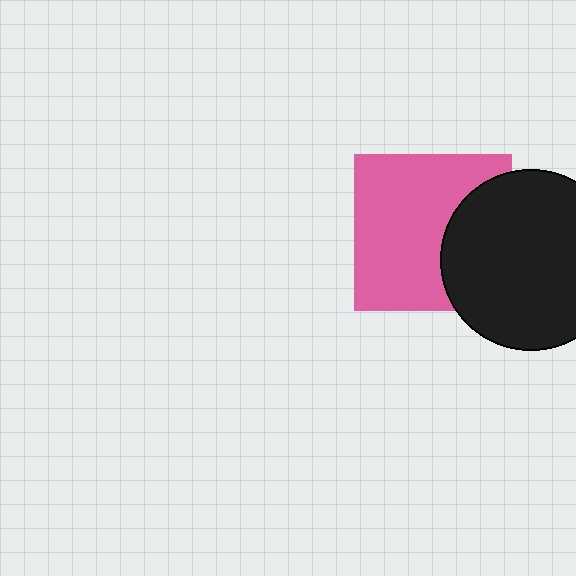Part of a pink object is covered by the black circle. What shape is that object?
It is a square.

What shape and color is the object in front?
The object in front is a black circle.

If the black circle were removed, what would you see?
You would see the complete pink square.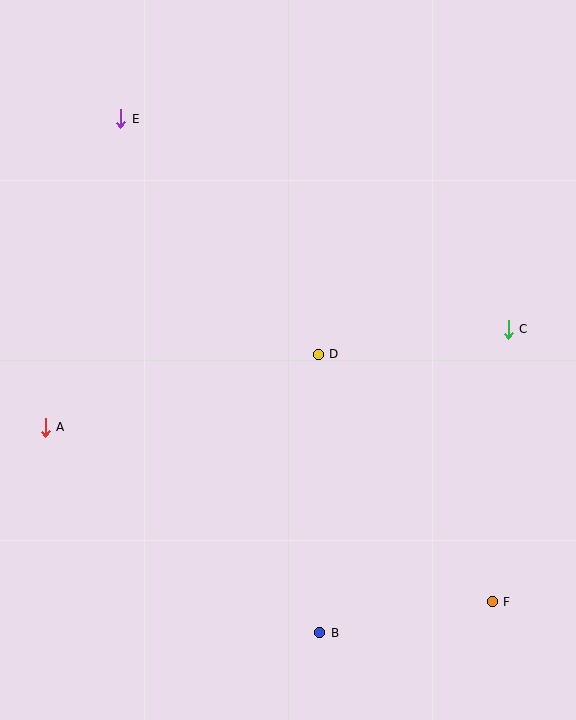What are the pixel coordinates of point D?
Point D is at (318, 354).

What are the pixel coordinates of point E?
Point E is at (121, 119).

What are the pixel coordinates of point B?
Point B is at (320, 633).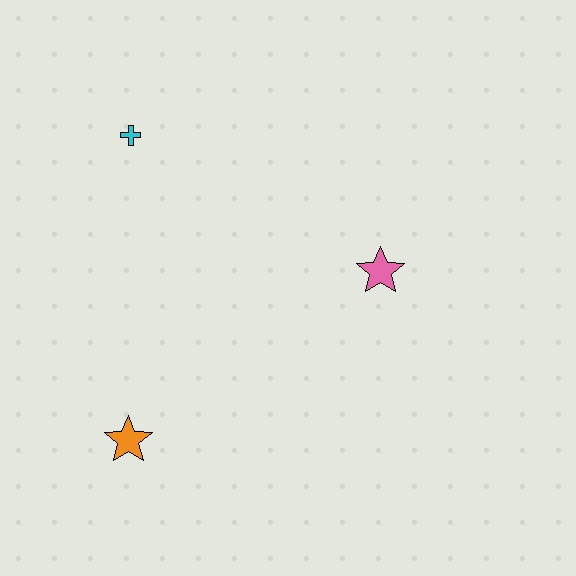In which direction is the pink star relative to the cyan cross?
The pink star is to the right of the cyan cross.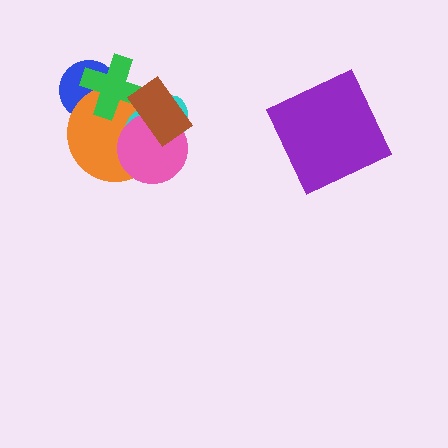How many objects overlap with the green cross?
4 objects overlap with the green cross.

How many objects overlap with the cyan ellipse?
4 objects overlap with the cyan ellipse.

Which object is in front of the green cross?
The brown rectangle is in front of the green cross.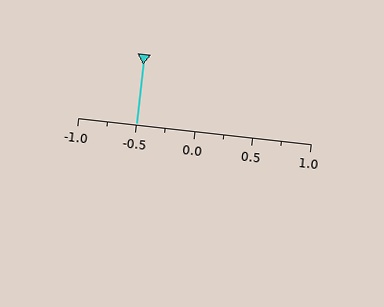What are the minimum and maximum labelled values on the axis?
The axis runs from -1.0 to 1.0.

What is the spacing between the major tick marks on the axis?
The major ticks are spaced 0.5 apart.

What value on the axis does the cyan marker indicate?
The marker indicates approximately -0.5.